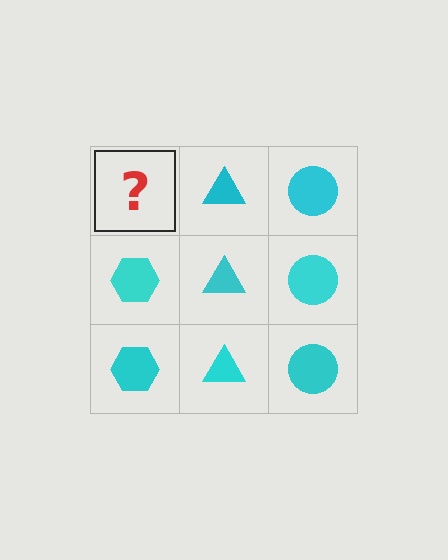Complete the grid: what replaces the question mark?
The question mark should be replaced with a cyan hexagon.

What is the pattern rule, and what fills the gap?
The rule is that each column has a consistent shape. The gap should be filled with a cyan hexagon.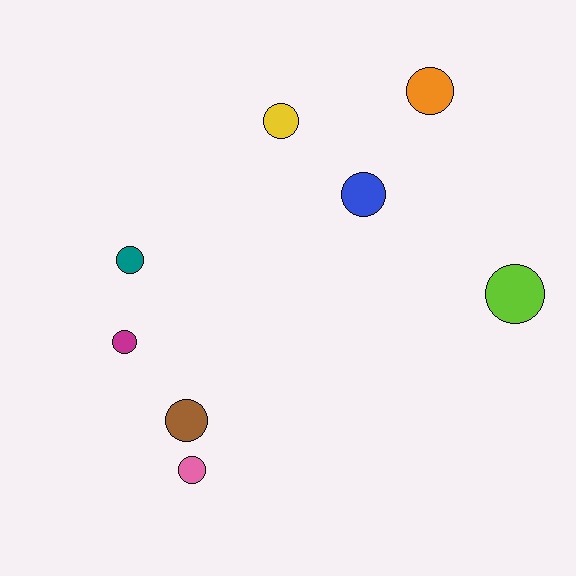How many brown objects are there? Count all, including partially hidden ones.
There is 1 brown object.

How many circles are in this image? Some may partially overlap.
There are 8 circles.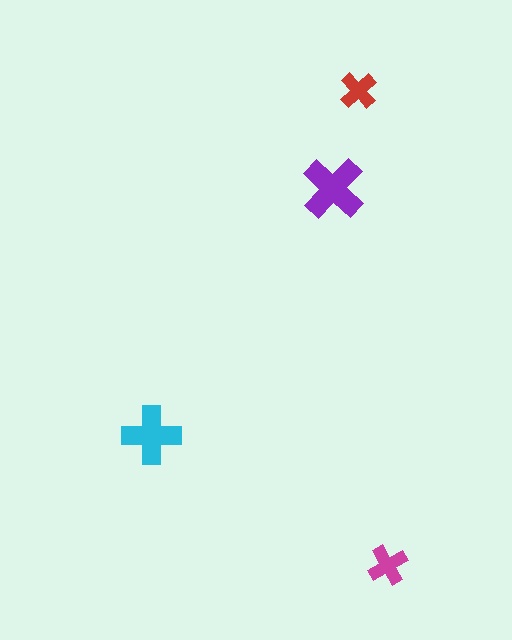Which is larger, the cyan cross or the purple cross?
The purple one.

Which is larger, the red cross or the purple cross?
The purple one.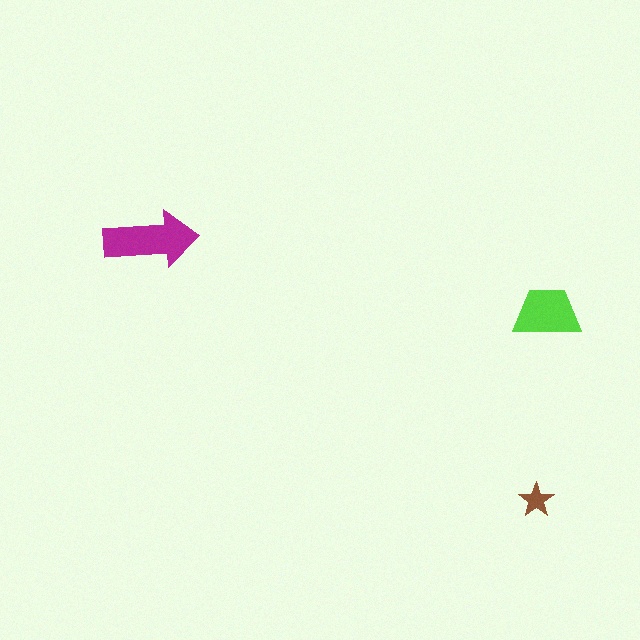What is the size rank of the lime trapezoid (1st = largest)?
2nd.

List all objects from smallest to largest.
The brown star, the lime trapezoid, the magenta arrow.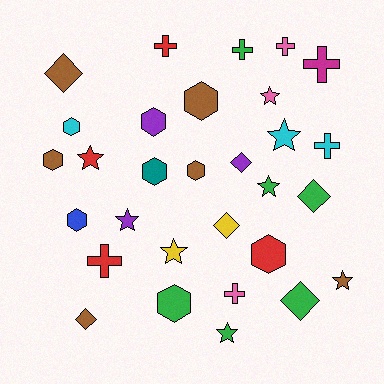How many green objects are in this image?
There are 6 green objects.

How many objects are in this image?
There are 30 objects.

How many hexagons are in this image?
There are 9 hexagons.